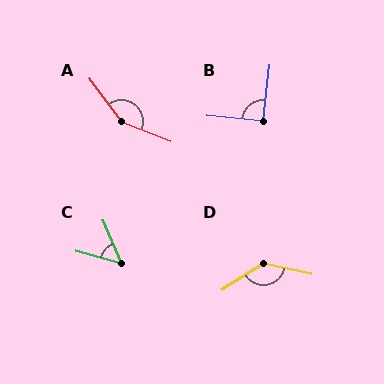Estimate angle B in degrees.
Approximately 91 degrees.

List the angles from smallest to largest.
C (51°), B (91°), D (135°), A (148°).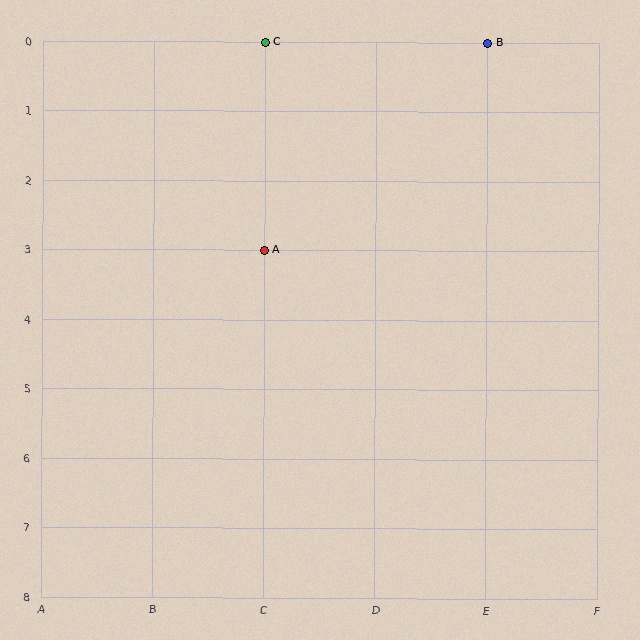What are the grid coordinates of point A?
Point A is at grid coordinates (C, 3).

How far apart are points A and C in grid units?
Points A and C are 3 rows apart.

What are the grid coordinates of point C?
Point C is at grid coordinates (C, 0).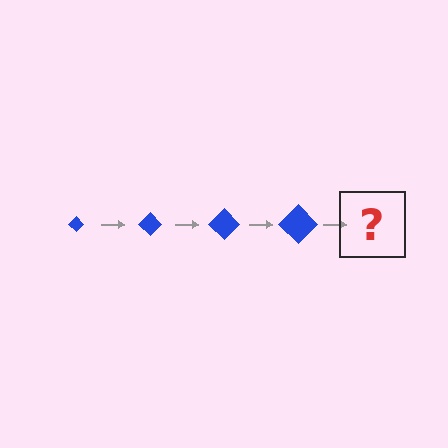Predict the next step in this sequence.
The next step is a blue diamond, larger than the previous one.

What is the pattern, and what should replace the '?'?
The pattern is that the diamond gets progressively larger each step. The '?' should be a blue diamond, larger than the previous one.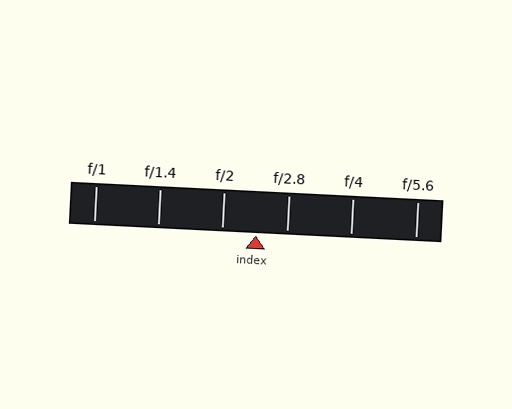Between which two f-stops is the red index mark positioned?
The index mark is between f/2 and f/2.8.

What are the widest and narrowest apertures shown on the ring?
The widest aperture shown is f/1 and the narrowest is f/5.6.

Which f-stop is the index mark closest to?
The index mark is closest to f/2.8.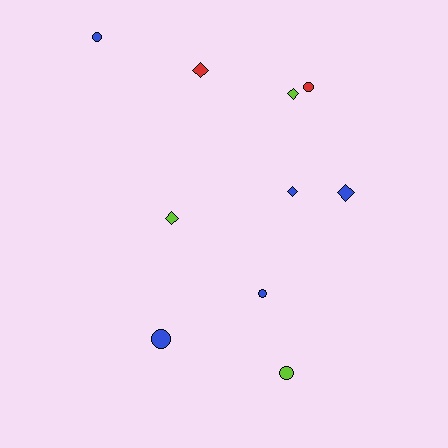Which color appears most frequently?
Blue, with 5 objects.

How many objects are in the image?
There are 10 objects.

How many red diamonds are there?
There is 1 red diamond.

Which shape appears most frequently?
Circle, with 5 objects.